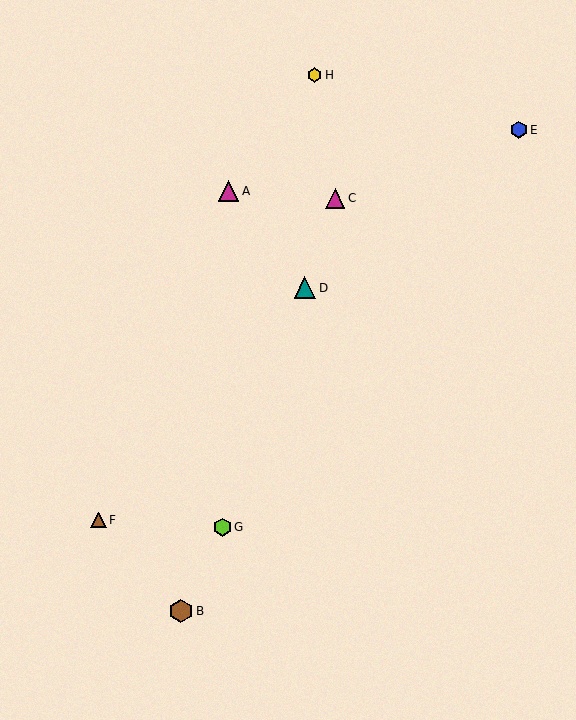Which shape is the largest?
The brown hexagon (labeled B) is the largest.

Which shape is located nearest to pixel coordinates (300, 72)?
The yellow hexagon (labeled H) at (314, 75) is nearest to that location.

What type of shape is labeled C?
Shape C is a magenta triangle.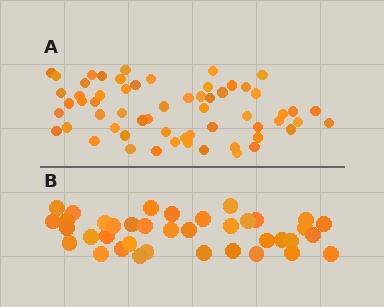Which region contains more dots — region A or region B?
Region A (the top region) has more dots.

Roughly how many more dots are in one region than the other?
Region A has approximately 20 more dots than region B.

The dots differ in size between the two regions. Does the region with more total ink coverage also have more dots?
No. Region B has more total ink coverage because its dots are larger, but region A actually contains more individual dots. Total area can be misleading — the number of items is what matters here.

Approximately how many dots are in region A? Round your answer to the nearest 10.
About 60 dots.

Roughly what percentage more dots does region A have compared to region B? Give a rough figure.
About 60% more.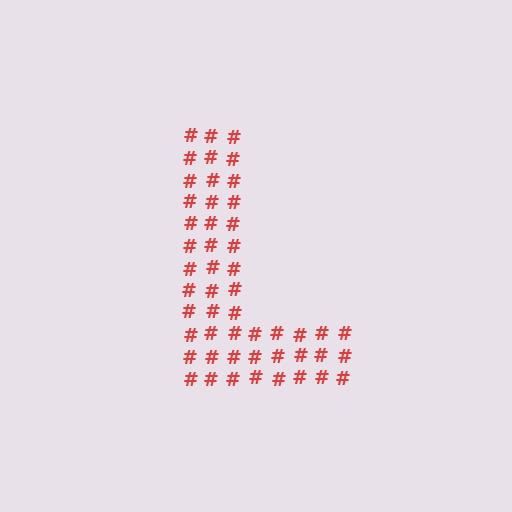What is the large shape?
The large shape is the letter L.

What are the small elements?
The small elements are hash symbols.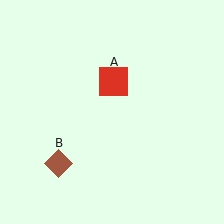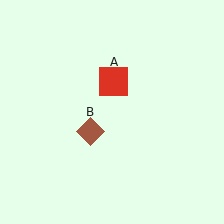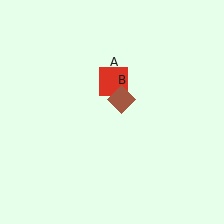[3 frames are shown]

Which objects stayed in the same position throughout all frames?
Red square (object A) remained stationary.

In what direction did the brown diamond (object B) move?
The brown diamond (object B) moved up and to the right.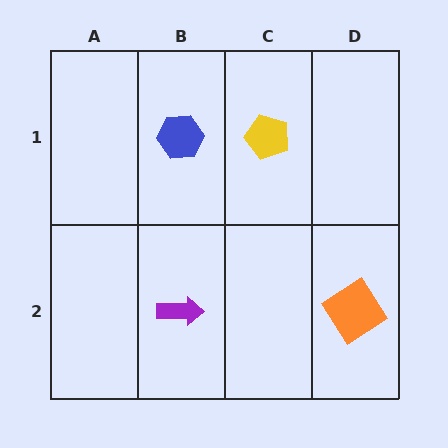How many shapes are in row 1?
2 shapes.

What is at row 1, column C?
A yellow pentagon.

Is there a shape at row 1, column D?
No, that cell is empty.